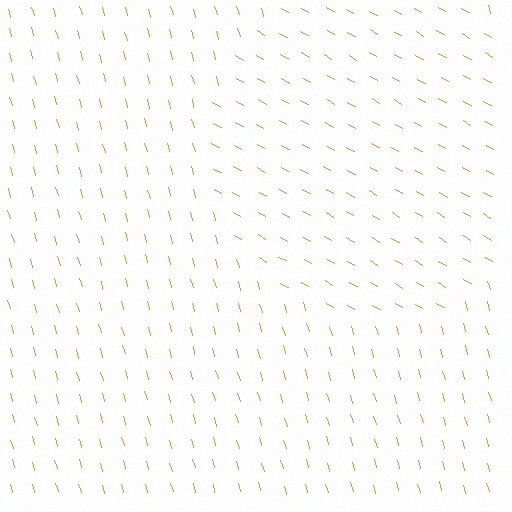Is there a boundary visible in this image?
Yes, there is a texture boundary formed by a change in line orientation.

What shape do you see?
I see a circle.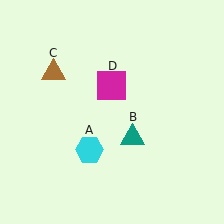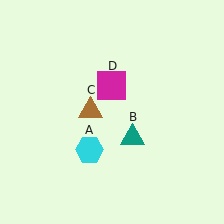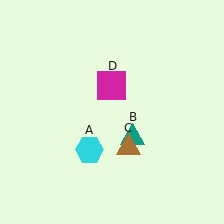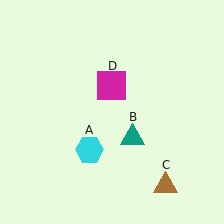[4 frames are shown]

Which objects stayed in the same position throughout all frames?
Cyan hexagon (object A) and teal triangle (object B) and magenta square (object D) remained stationary.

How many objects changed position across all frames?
1 object changed position: brown triangle (object C).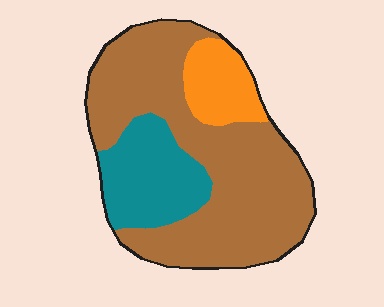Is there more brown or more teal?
Brown.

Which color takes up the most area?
Brown, at roughly 65%.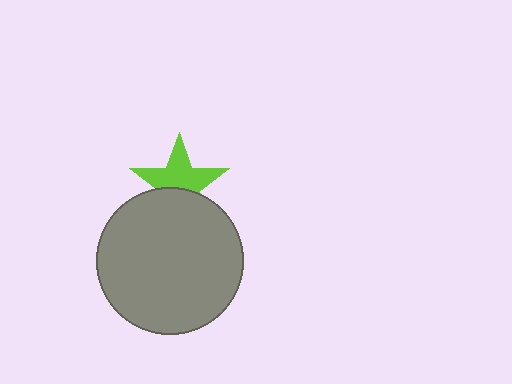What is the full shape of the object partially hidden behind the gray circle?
The partially hidden object is a lime star.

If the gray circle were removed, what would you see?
You would see the complete lime star.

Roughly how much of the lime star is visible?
About half of it is visible (roughly 61%).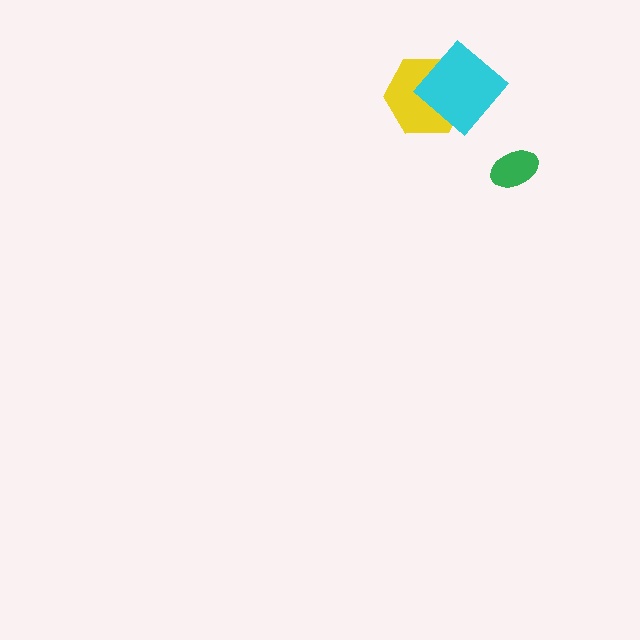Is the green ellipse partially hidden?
No, no other shape covers it.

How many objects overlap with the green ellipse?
0 objects overlap with the green ellipse.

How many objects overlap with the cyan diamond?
1 object overlaps with the cyan diamond.